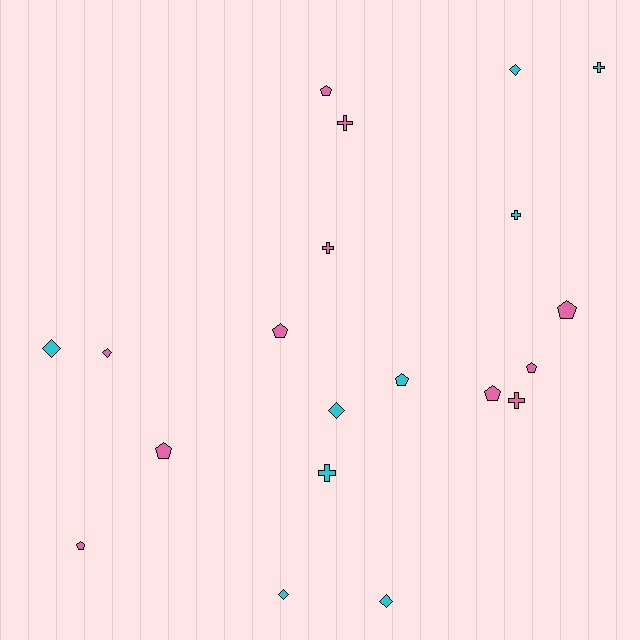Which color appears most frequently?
Pink, with 11 objects.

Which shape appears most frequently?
Pentagon, with 8 objects.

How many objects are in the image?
There are 20 objects.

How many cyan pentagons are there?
There is 1 cyan pentagon.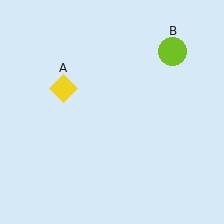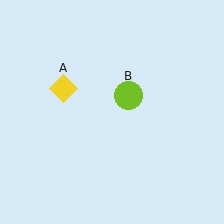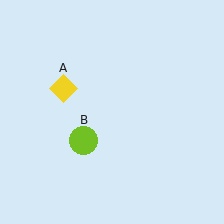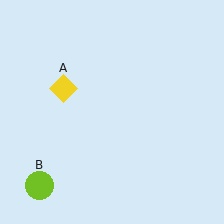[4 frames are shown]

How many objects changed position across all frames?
1 object changed position: lime circle (object B).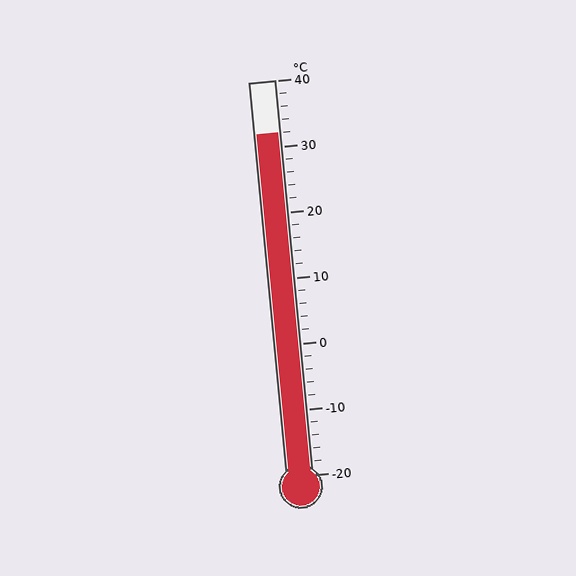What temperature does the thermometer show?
The thermometer shows approximately 32°C.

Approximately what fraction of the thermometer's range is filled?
The thermometer is filled to approximately 85% of its range.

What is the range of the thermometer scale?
The thermometer scale ranges from -20°C to 40°C.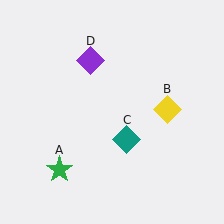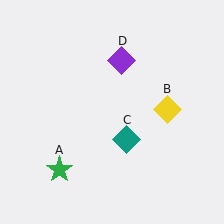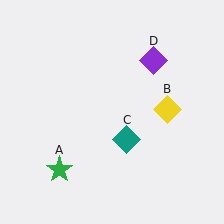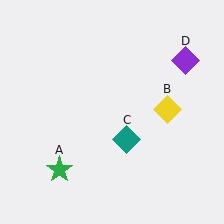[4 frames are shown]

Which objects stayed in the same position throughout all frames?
Green star (object A) and yellow diamond (object B) and teal diamond (object C) remained stationary.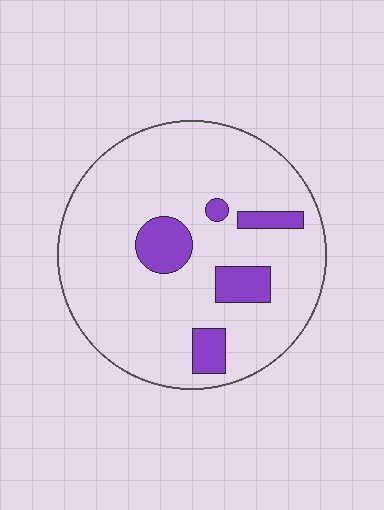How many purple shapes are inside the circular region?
5.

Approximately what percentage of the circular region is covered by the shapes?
Approximately 15%.